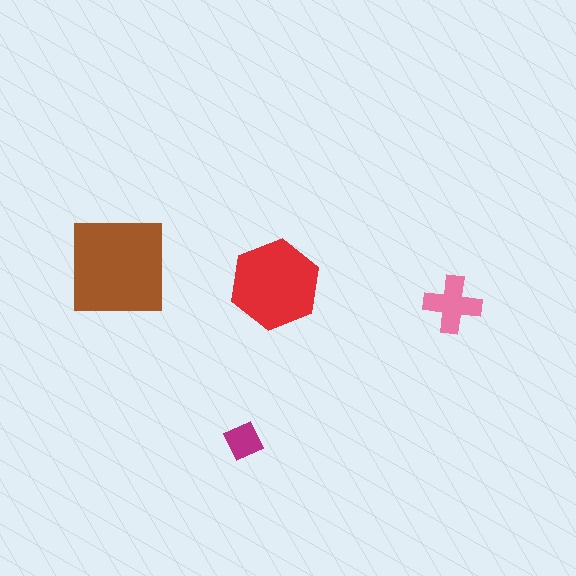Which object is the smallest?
The magenta diamond.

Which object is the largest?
The brown square.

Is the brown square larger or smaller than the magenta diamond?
Larger.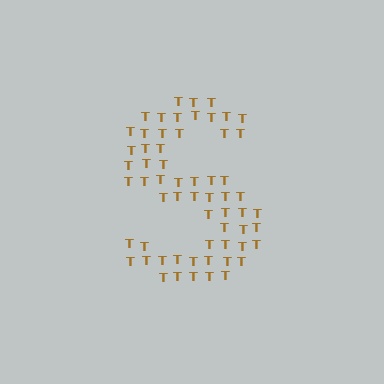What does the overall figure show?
The overall figure shows the letter S.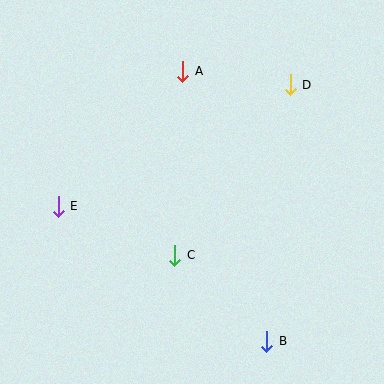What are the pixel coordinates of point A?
Point A is at (183, 71).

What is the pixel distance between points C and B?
The distance between C and B is 125 pixels.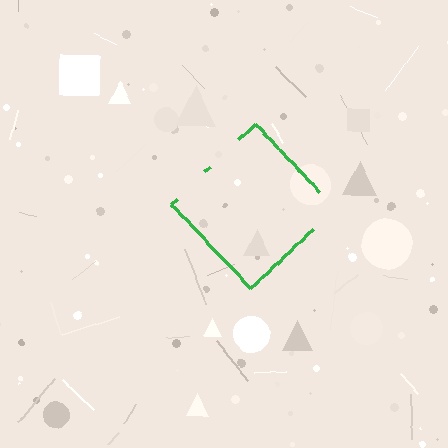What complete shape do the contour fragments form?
The contour fragments form a diamond.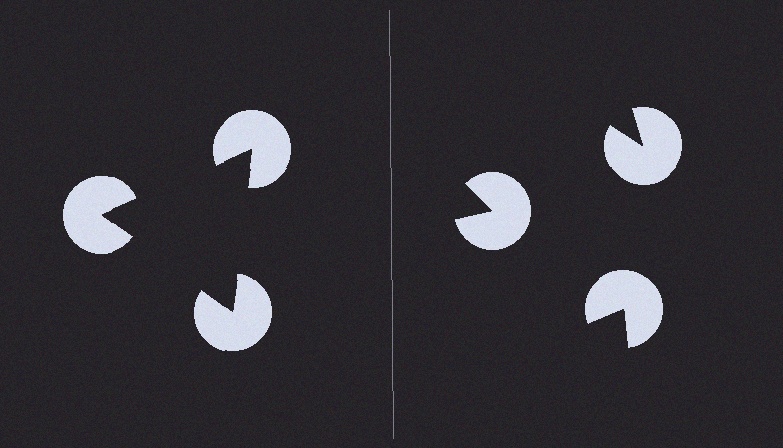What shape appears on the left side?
An illusory triangle.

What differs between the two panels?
The pac-man discs are positioned identically on both sides; only the wedge orientations differ. On the left they align to a triangle; on the right they are misaligned.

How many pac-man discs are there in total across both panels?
6 — 3 on each side.